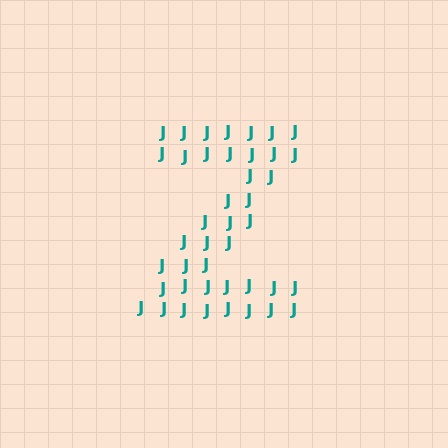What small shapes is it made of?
It is made of small letter J's.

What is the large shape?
The large shape is the letter Z.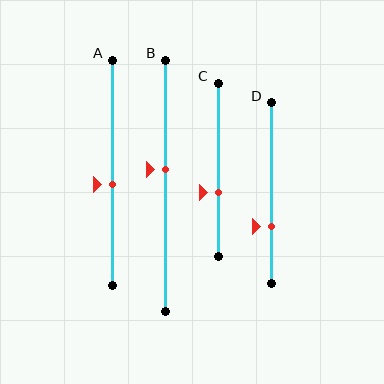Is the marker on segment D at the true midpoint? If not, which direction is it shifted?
No, the marker on segment D is shifted downward by about 19% of the segment length.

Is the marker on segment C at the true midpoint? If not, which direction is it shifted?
No, the marker on segment C is shifted downward by about 13% of the segment length.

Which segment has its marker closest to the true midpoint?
Segment A has its marker closest to the true midpoint.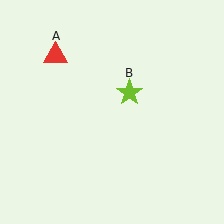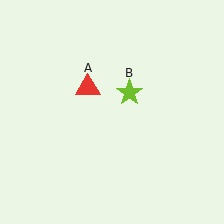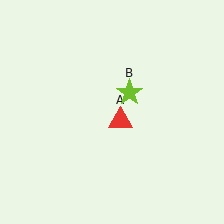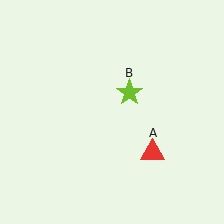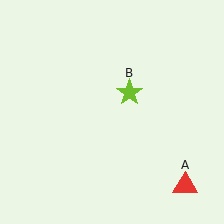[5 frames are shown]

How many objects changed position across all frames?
1 object changed position: red triangle (object A).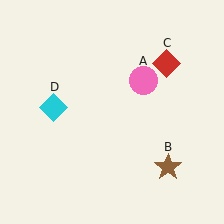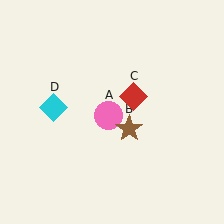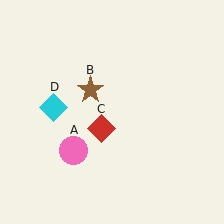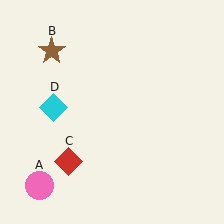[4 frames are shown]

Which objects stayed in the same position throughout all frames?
Cyan diamond (object D) remained stationary.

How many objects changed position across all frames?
3 objects changed position: pink circle (object A), brown star (object B), red diamond (object C).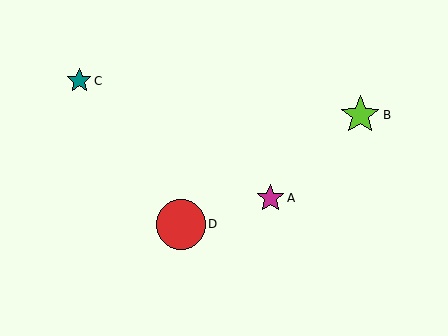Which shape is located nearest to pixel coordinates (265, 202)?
The magenta star (labeled A) at (270, 198) is nearest to that location.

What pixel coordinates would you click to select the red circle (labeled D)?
Click at (181, 224) to select the red circle D.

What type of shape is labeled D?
Shape D is a red circle.